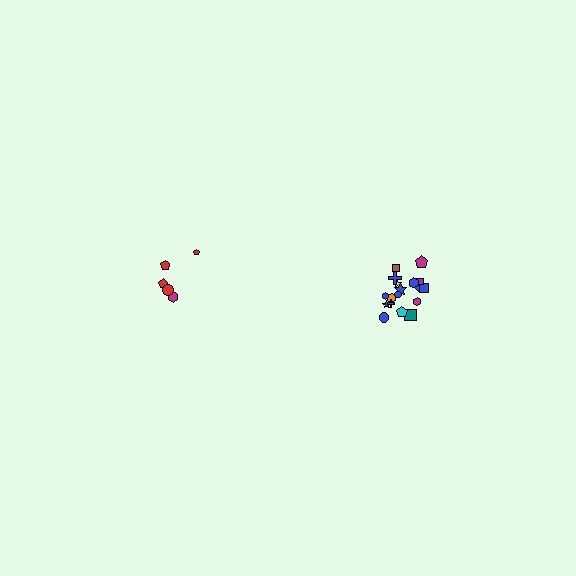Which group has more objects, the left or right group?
The right group.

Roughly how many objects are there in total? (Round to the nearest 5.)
Roughly 25 objects in total.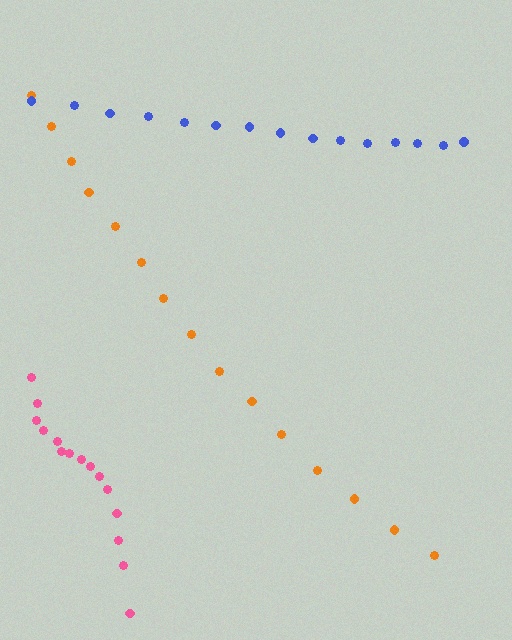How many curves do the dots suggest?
There are 3 distinct paths.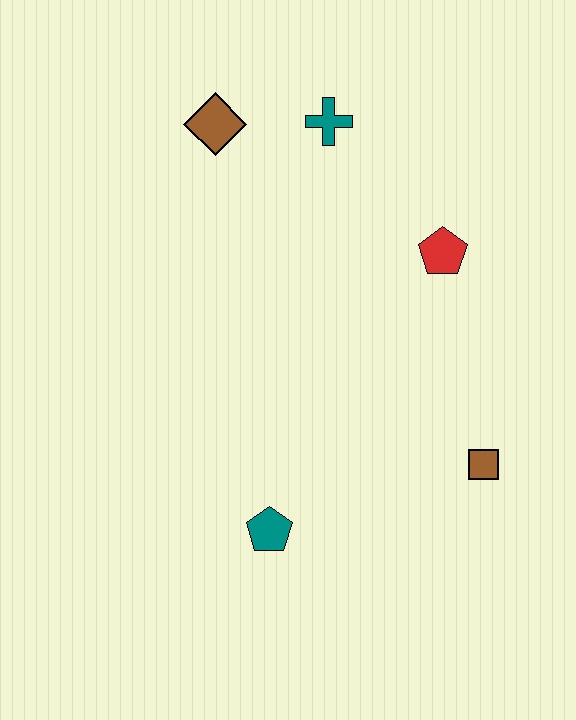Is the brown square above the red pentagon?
No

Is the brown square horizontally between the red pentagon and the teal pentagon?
No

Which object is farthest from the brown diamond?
The brown square is farthest from the brown diamond.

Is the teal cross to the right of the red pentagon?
No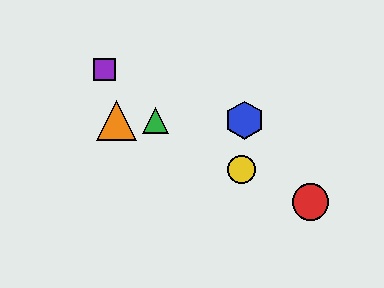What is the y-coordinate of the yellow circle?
The yellow circle is at y≈169.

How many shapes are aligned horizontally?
3 shapes (the blue hexagon, the green triangle, the orange triangle) are aligned horizontally.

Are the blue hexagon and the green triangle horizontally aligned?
Yes, both are at y≈120.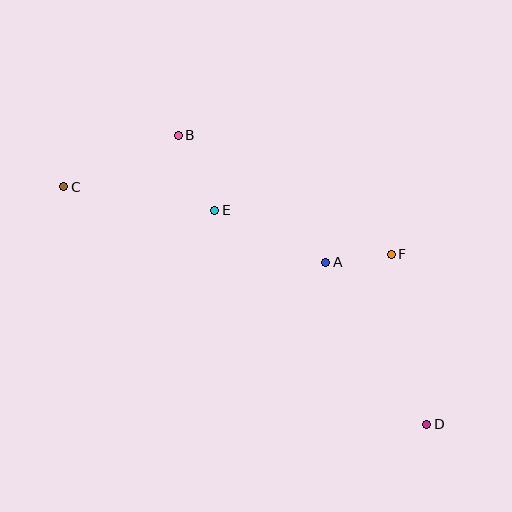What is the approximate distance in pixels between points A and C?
The distance between A and C is approximately 273 pixels.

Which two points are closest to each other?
Points A and F are closest to each other.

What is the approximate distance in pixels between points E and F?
The distance between E and F is approximately 182 pixels.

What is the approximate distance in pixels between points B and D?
The distance between B and D is approximately 381 pixels.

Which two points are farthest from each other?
Points C and D are farthest from each other.